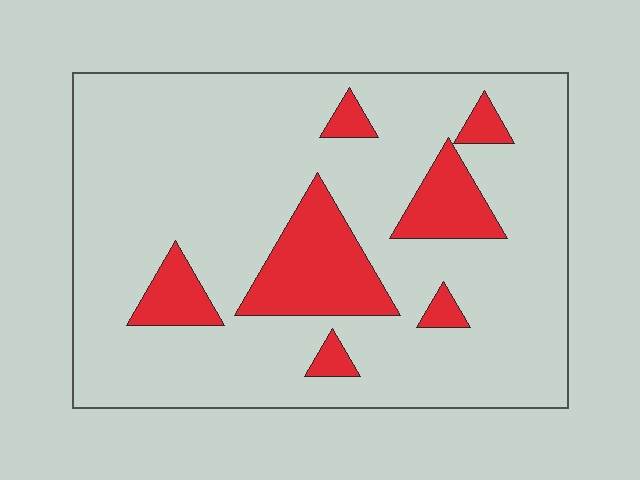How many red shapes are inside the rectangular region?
7.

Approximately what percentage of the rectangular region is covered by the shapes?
Approximately 15%.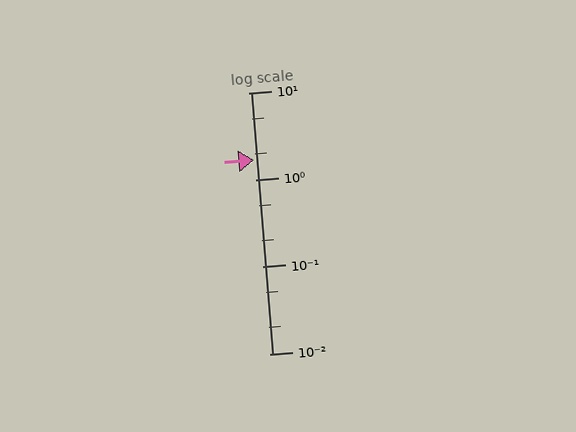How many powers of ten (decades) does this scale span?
The scale spans 3 decades, from 0.01 to 10.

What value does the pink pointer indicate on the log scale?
The pointer indicates approximately 1.7.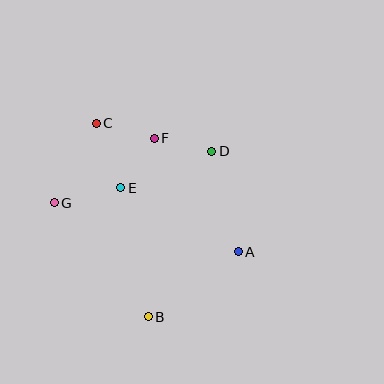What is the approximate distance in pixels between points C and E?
The distance between C and E is approximately 69 pixels.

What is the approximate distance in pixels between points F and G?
The distance between F and G is approximately 119 pixels.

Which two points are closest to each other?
Points D and F are closest to each other.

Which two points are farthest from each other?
Points B and C are farthest from each other.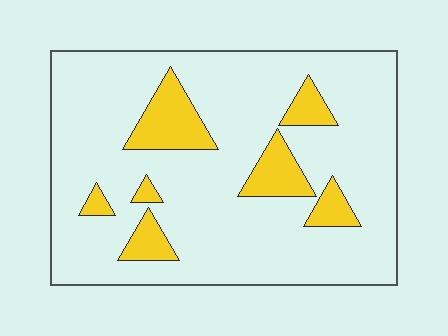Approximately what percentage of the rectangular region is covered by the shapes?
Approximately 15%.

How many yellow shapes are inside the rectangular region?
7.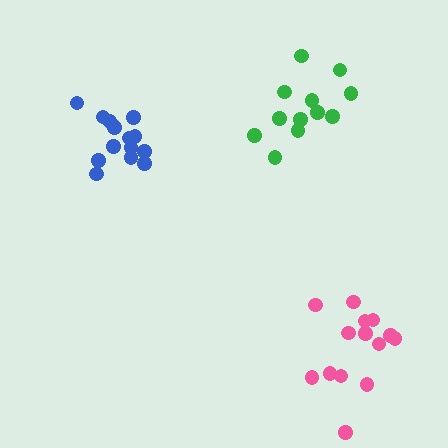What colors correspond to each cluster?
The clusters are colored: blue, green, pink.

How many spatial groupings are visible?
There are 3 spatial groupings.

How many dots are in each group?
Group 1: 15 dots, Group 2: 12 dots, Group 3: 14 dots (41 total).